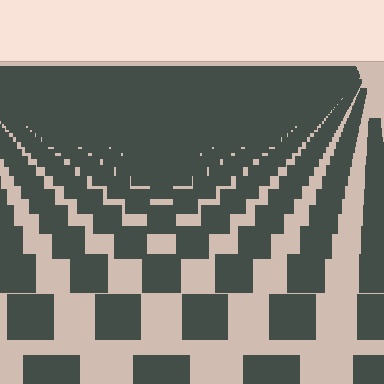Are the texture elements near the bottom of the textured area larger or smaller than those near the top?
Larger. Near the bottom, elements are closer to the viewer and appear at a bigger on-screen size.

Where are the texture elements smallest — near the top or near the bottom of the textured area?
Near the top.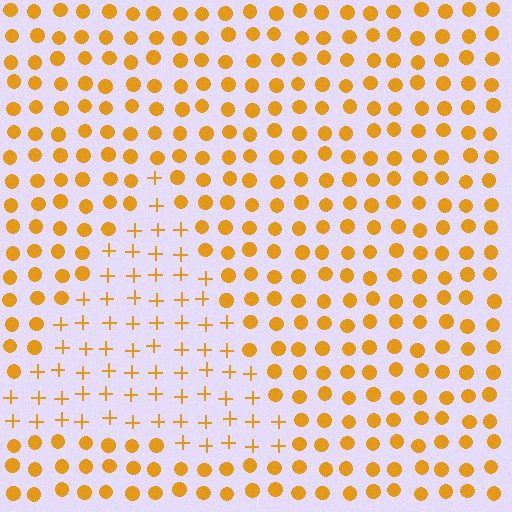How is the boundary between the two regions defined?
The boundary is defined by a change in element shape: plus signs inside vs. circles outside. All elements share the same color and spacing.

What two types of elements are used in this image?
The image uses plus signs inside the triangle region and circles outside it.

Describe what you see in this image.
The image is filled with small orange elements arranged in a uniform grid. A triangle-shaped region contains plus signs, while the surrounding area contains circles. The boundary is defined purely by the change in element shape.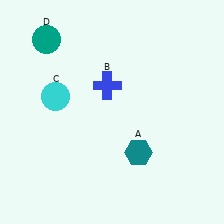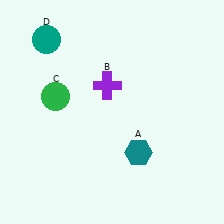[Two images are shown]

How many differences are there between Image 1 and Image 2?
There are 2 differences between the two images.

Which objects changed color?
B changed from blue to purple. C changed from cyan to green.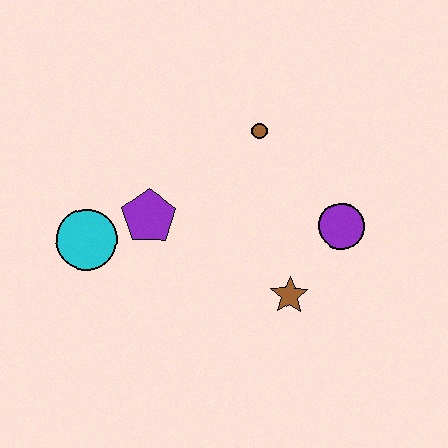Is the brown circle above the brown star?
Yes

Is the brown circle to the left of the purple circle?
Yes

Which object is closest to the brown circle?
The purple circle is closest to the brown circle.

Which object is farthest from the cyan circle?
The purple circle is farthest from the cyan circle.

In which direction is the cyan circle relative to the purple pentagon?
The cyan circle is to the left of the purple pentagon.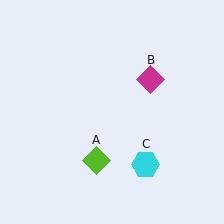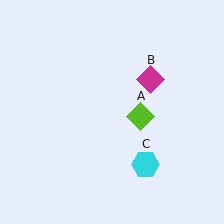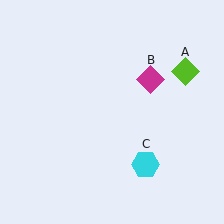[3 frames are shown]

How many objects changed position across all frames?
1 object changed position: lime diamond (object A).